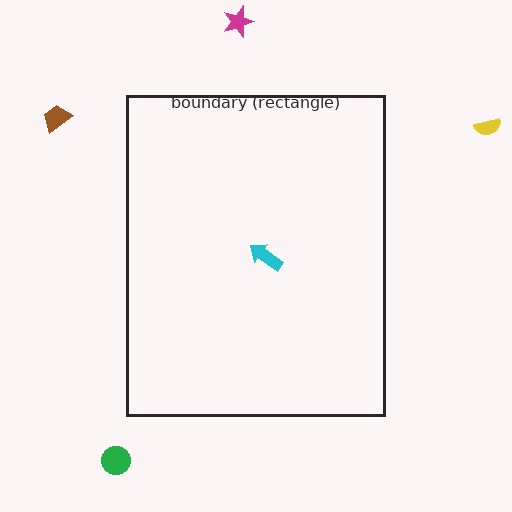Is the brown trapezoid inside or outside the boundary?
Outside.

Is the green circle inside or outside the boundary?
Outside.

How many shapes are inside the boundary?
1 inside, 4 outside.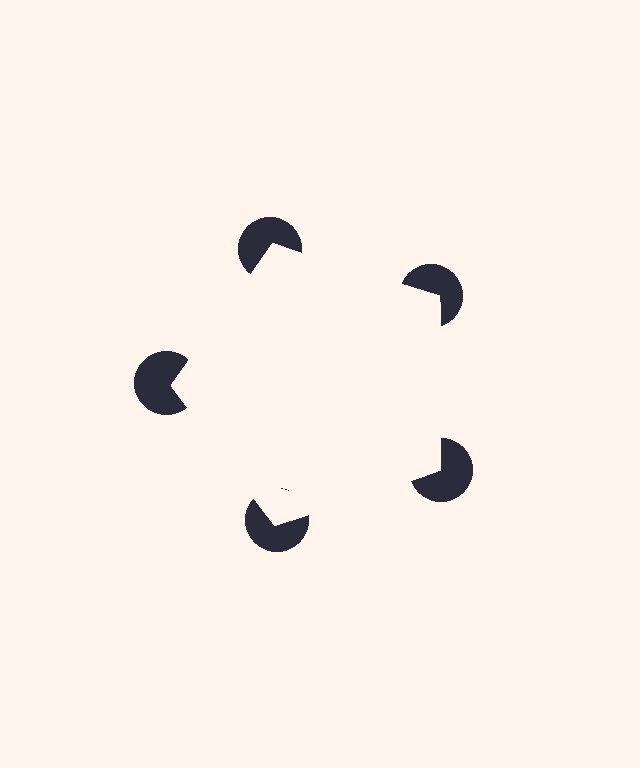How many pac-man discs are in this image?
There are 5 — one at each vertex of the illusory pentagon.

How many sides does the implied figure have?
5 sides.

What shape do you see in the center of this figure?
An illusory pentagon — its edges are inferred from the aligned wedge cuts in the pac-man discs, not physically drawn.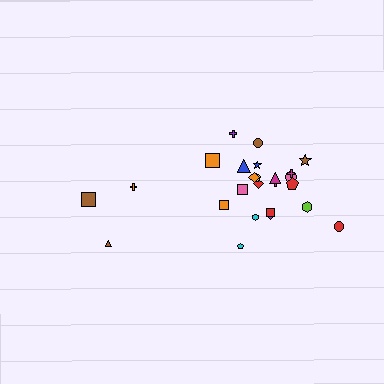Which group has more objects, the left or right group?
The right group.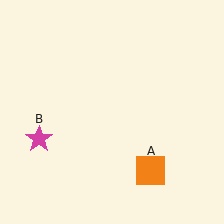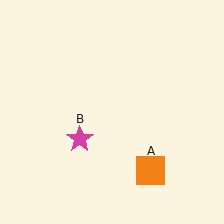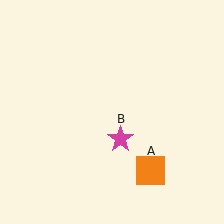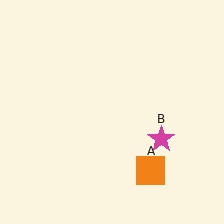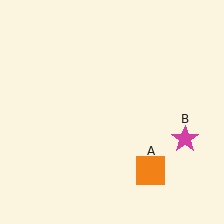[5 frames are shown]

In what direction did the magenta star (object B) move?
The magenta star (object B) moved right.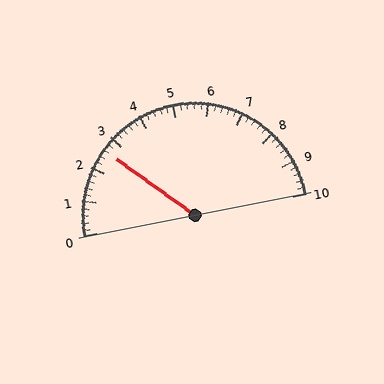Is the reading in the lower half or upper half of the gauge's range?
The reading is in the lower half of the range (0 to 10).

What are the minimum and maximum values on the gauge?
The gauge ranges from 0 to 10.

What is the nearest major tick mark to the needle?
The nearest major tick mark is 3.